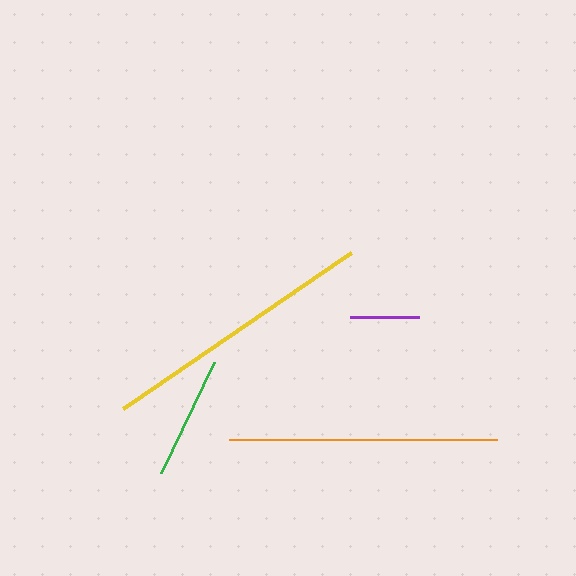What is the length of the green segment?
The green segment is approximately 123 pixels long.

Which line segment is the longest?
The yellow line is the longest at approximately 276 pixels.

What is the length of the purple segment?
The purple segment is approximately 69 pixels long.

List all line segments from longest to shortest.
From longest to shortest: yellow, orange, green, purple.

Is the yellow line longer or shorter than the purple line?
The yellow line is longer than the purple line.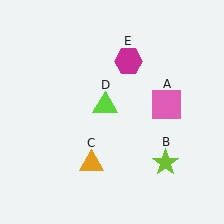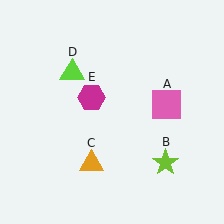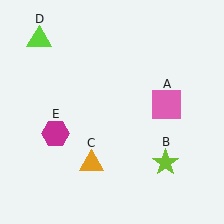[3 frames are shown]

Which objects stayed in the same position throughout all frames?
Pink square (object A) and lime star (object B) and orange triangle (object C) remained stationary.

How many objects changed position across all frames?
2 objects changed position: lime triangle (object D), magenta hexagon (object E).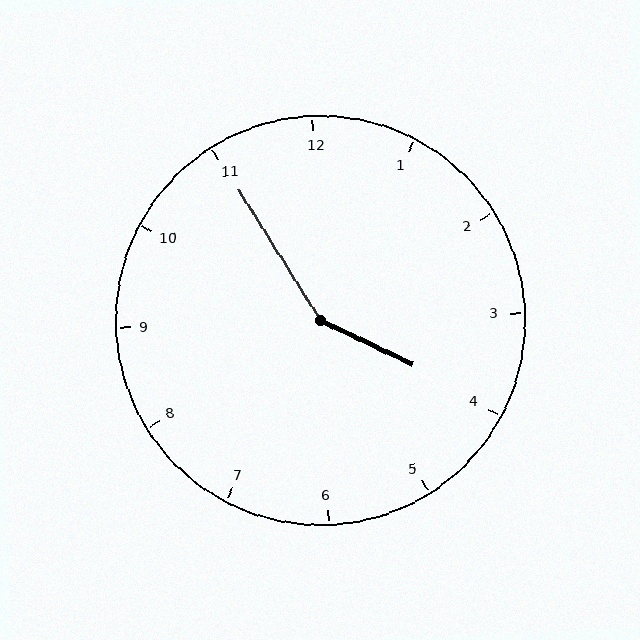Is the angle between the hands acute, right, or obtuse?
It is obtuse.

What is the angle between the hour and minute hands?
Approximately 148 degrees.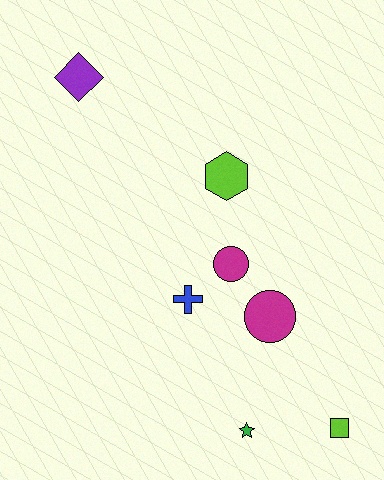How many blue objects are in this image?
There is 1 blue object.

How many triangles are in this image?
There are no triangles.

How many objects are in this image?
There are 7 objects.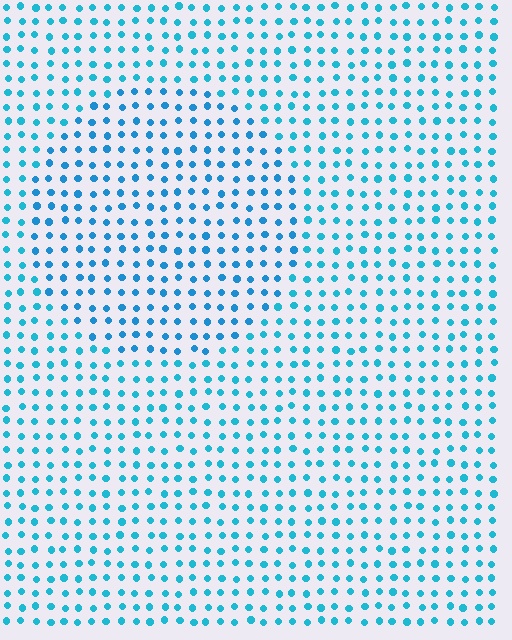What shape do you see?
I see a circle.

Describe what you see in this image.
The image is filled with small cyan elements in a uniform arrangement. A circle-shaped region is visible where the elements are tinted to a slightly different hue, forming a subtle color boundary.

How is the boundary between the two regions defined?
The boundary is defined purely by a slight shift in hue (about 14 degrees). Spacing, size, and orientation are identical on both sides.